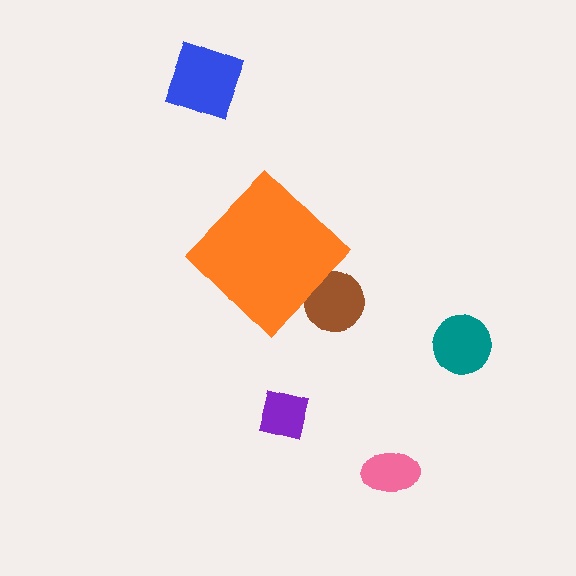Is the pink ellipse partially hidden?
No, the pink ellipse is fully visible.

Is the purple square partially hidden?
No, the purple square is fully visible.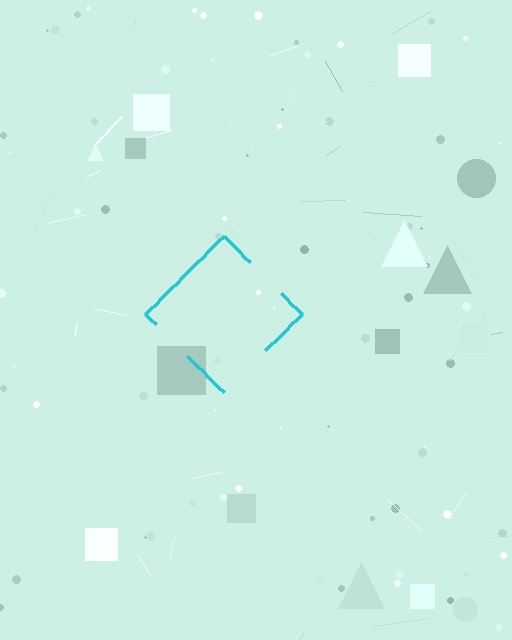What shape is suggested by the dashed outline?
The dashed outline suggests a diamond.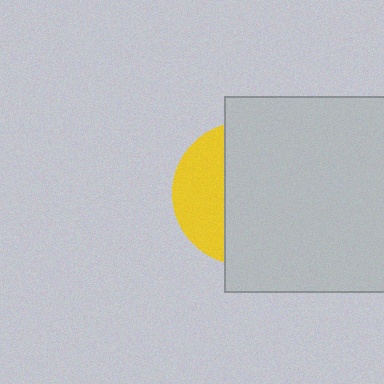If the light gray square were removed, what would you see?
You would see the complete yellow circle.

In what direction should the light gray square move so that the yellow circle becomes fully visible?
The light gray square should move right. That is the shortest direction to clear the overlap and leave the yellow circle fully visible.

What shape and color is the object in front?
The object in front is a light gray square.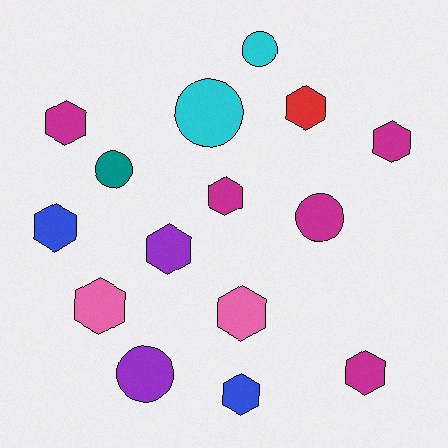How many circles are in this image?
There are 5 circles.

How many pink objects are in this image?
There are 2 pink objects.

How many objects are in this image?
There are 15 objects.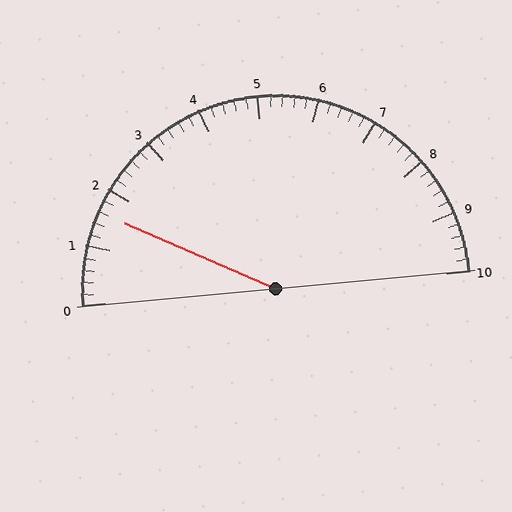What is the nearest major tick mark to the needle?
The nearest major tick mark is 2.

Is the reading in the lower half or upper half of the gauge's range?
The reading is in the lower half of the range (0 to 10).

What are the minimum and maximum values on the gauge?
The gauge ranges from 0 to 10.